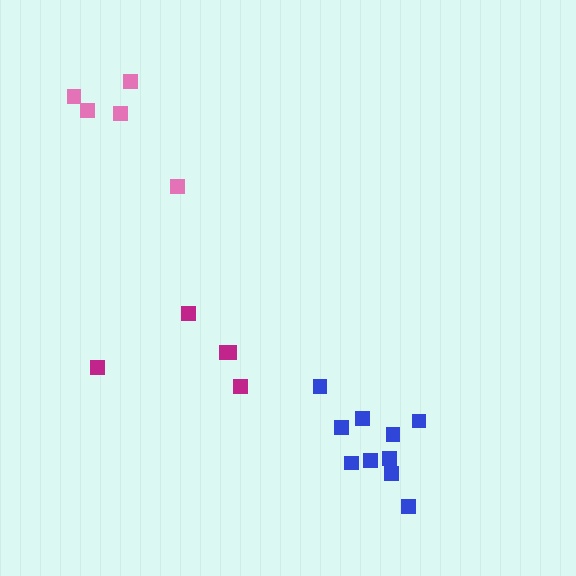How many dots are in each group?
Group 1: 5 dots, Group 2: 5 dots, Group 3: 10 dots (20 total).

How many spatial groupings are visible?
There are 3 spatial groupings.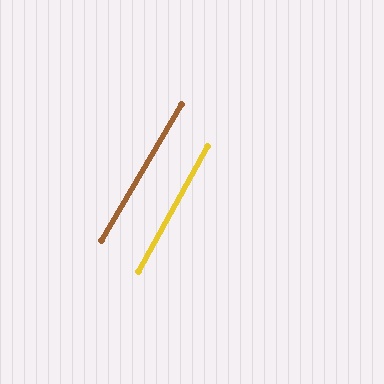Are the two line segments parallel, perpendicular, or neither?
Parallel — their directions differ by only 1.6°.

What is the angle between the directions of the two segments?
Approximately 2 degrees.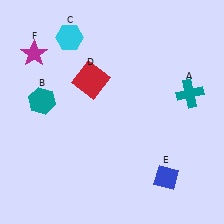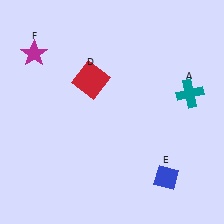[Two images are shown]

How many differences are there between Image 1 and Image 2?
There are 2 differences between the two images.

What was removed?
The teal hexagon (B), the cyan hexagon (C) were removed in Image 2.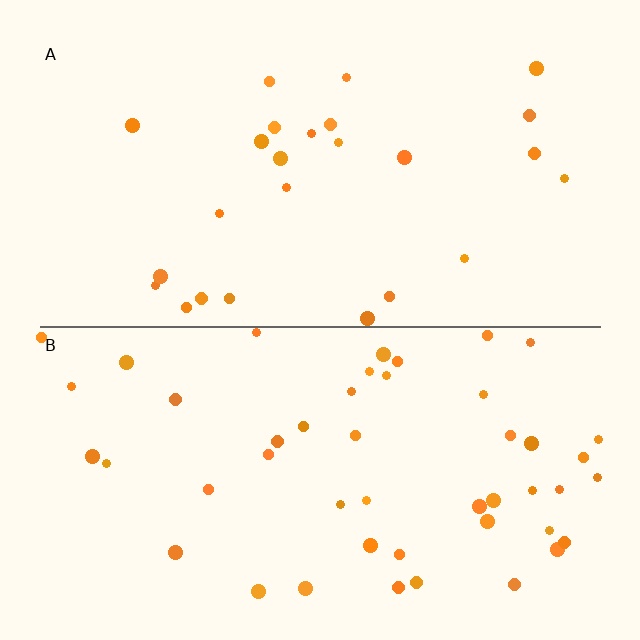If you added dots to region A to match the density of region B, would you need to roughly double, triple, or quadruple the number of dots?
Approximately double.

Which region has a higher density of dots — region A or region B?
B (the bottom).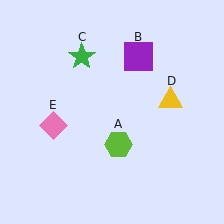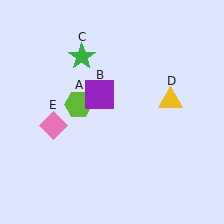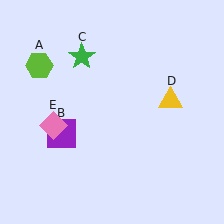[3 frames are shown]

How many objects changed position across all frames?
2 objects changed position: lime hexagon (object A), purple square (object B).